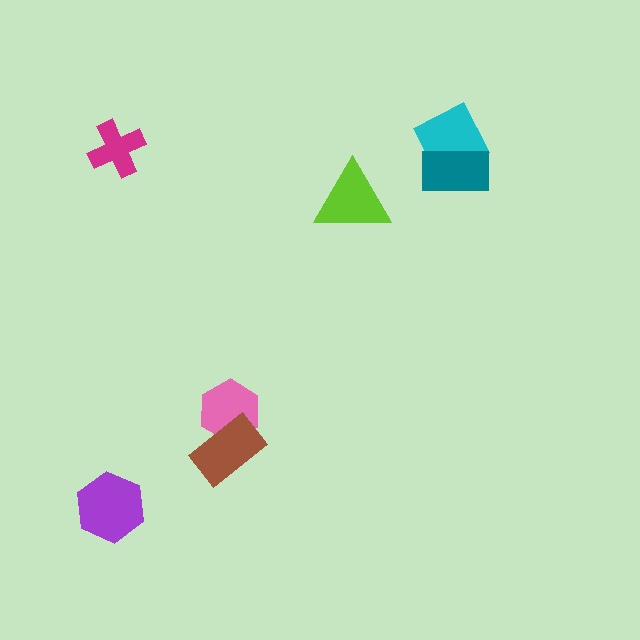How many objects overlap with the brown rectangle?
1 object overlaps with the brown rectangle.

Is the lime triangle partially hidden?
No, no other shape covers it.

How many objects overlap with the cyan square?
1 object overlaps with the cyan square.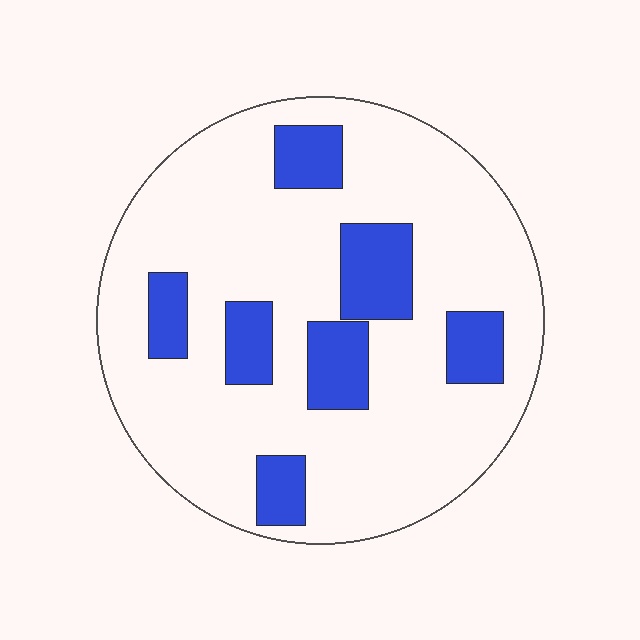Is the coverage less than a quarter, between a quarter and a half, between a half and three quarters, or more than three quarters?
Less than a quarter.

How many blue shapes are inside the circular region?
7.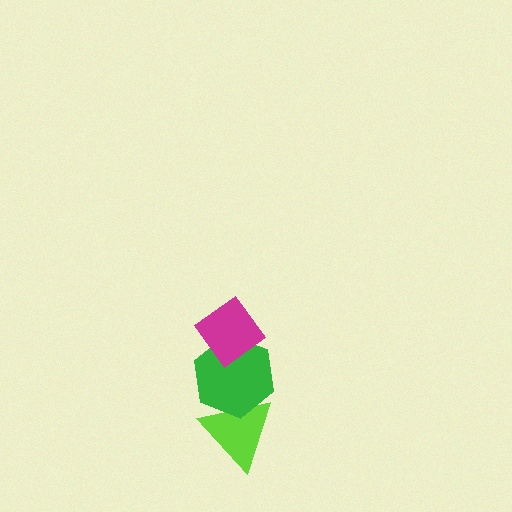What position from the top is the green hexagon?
The green hexagon is 2nd from the top.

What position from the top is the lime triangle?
The lime triangle is 3rd from the top.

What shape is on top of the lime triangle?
The green hexagon is on top of the lime triangle.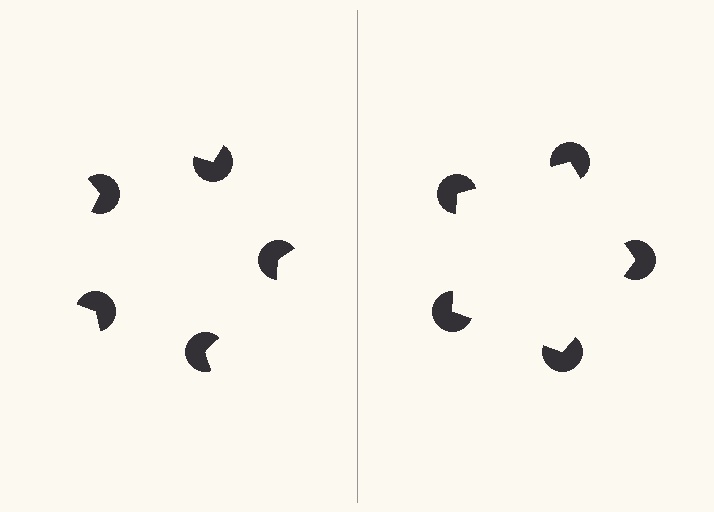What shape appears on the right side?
An illusory pentagon.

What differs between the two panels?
The pac-man discs are positioned identically on both sides; only the wedge orientations differ. On the right they align to a pentagon; on the left they are misaligned.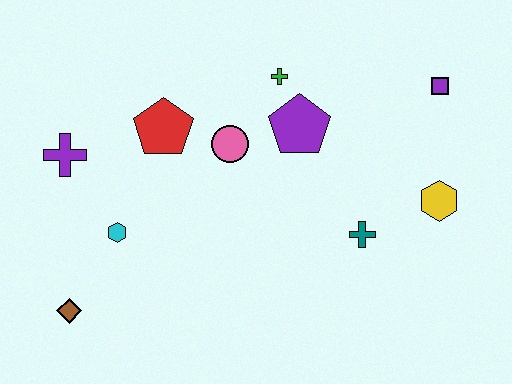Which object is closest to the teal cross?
The yellow hexagon is closest to the teal cross.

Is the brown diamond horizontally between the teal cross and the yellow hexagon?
No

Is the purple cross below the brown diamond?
No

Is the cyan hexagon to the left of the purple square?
Yes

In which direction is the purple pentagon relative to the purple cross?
The purple pentagon is to the right of the purple cross.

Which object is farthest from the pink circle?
The brown diamond is farthest from the pink circle.